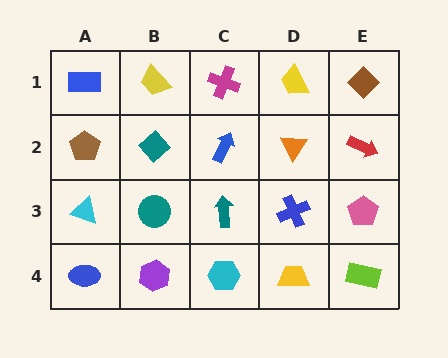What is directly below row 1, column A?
A brown pentagon.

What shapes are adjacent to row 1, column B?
A teal diamond (row 2, column B), a blue rectangle (row 1, column A), a magenta cross (row 1, column C).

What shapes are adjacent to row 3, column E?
A red arrow (row 2, column E), a lime rectangle (row 4, column E), a blue cross (row 3, column D).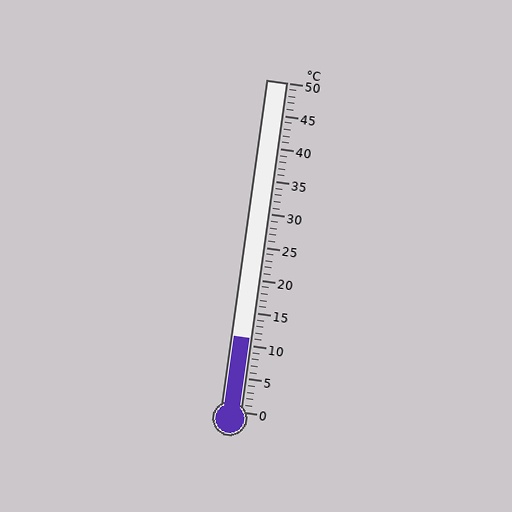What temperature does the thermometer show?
The thermometer shows approximately 11°C.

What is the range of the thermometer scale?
The thermometer scale ranges from 0°C to 50°C.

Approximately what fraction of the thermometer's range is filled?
The thermometer is filled to approximately 20% of its range.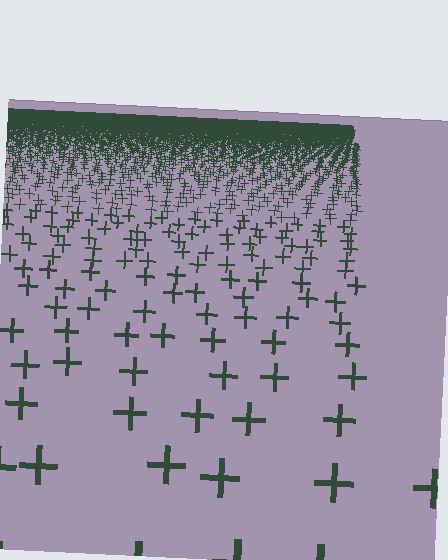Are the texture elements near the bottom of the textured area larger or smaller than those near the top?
Larger. Near the bottom, elements are closer to the viewer and appear at a bigger on-screen size.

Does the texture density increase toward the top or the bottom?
Density increases toward the top.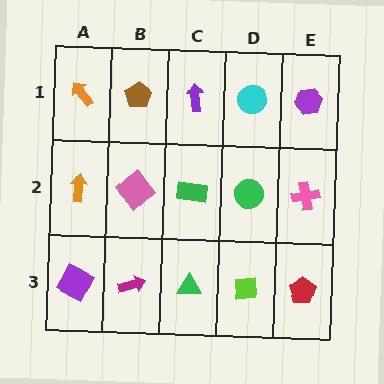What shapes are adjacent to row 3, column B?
A pink diamond (row 2, column B), a purple square (row 3, column A), a green triangle (row 3, column C).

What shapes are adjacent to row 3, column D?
A green circle (row 2, column D), a green triangle (row 3, column C), a red pentagon (row 3, column E).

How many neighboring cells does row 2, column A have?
3.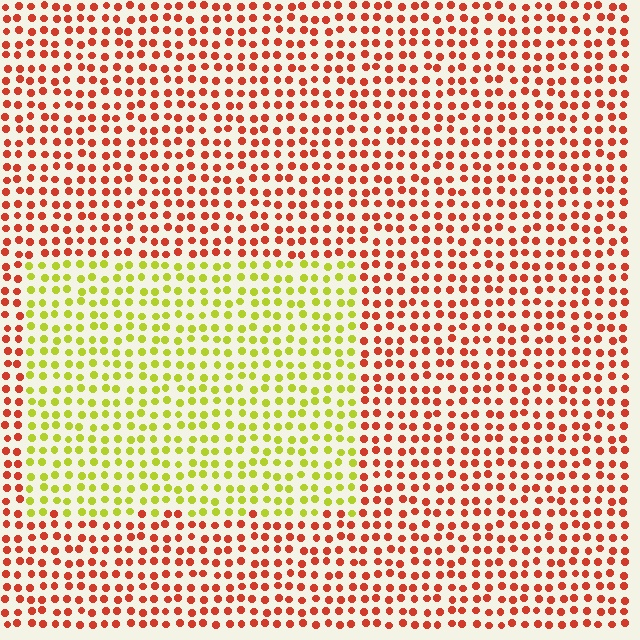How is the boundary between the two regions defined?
The boundary is defined purely by a slight shift in hue (about 66 degrees). Spacing, size, and orientation are identical on both sides.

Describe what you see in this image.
The image is filled with small red elements in a uniform arrangement. A rectangle-shaped region is visible where the elements are tinted to a slightly different hue, forming a subtle color boundary.